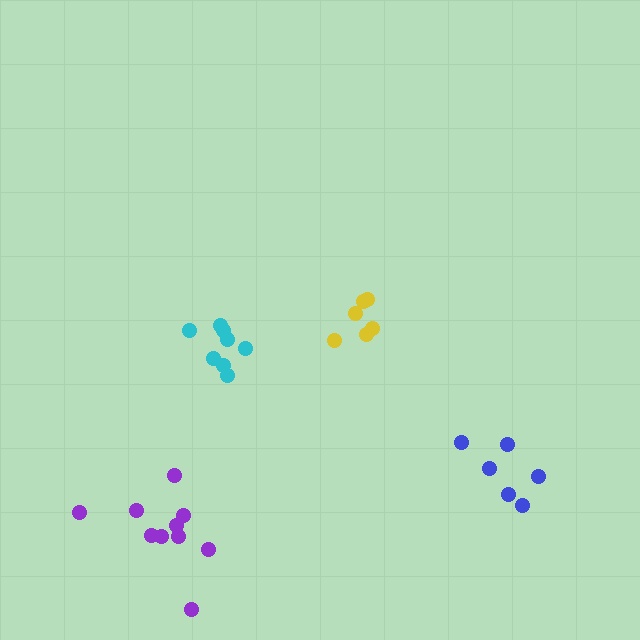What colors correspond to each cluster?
The clusters are colored: blue, cyan, yellow, purple.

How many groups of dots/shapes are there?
There are 4 groups.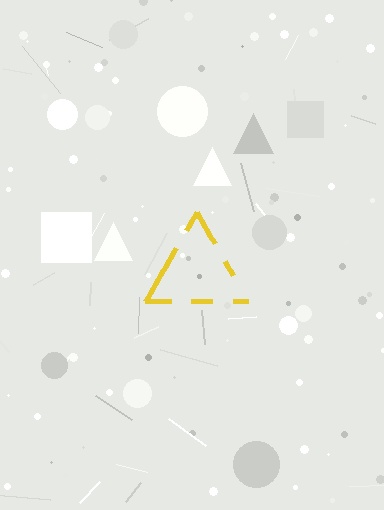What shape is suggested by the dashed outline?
The dashed outline suggests a triangle.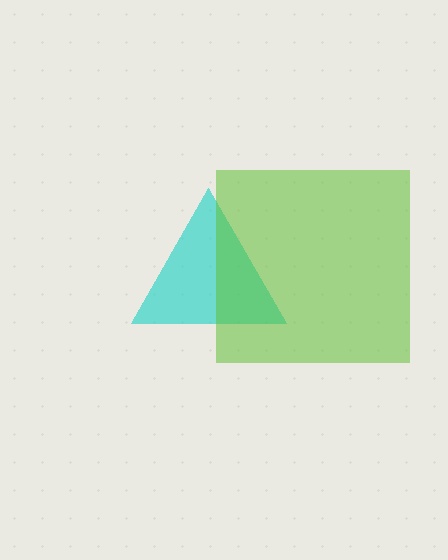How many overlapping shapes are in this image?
There are 2 overlapping shapes in the image.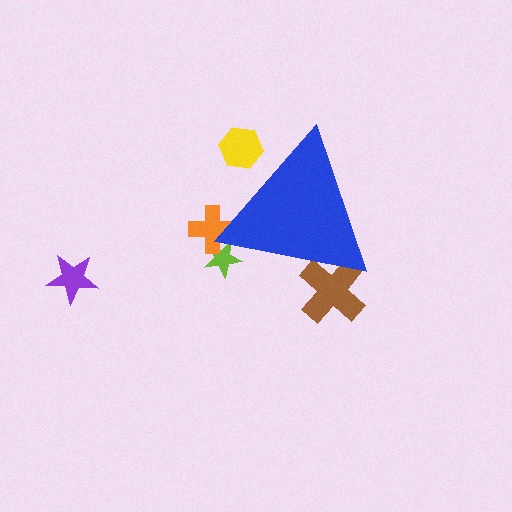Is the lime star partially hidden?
Yes, the lime star is partially hidden behind the blue triangle.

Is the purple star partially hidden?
No, the purple star is fully visible.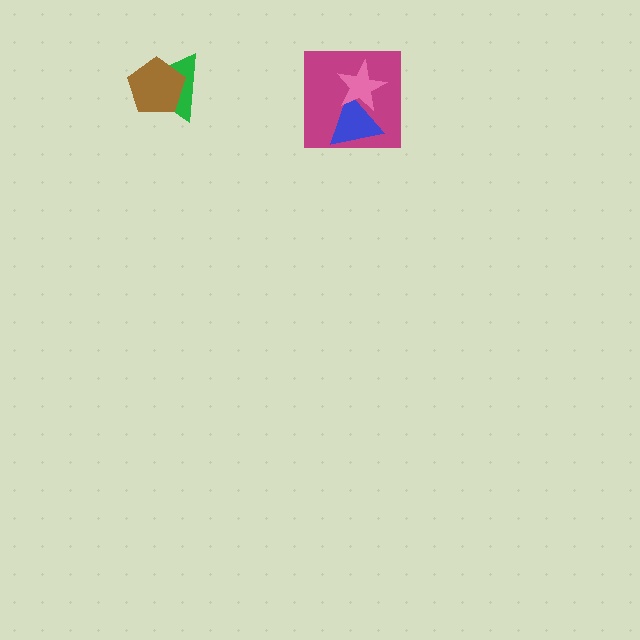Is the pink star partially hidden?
No, no other shape covers it.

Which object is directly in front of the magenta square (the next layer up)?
The blue triangle is directly in front of the magenta square.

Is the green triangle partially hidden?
Yes, it is partially covered by another shape.